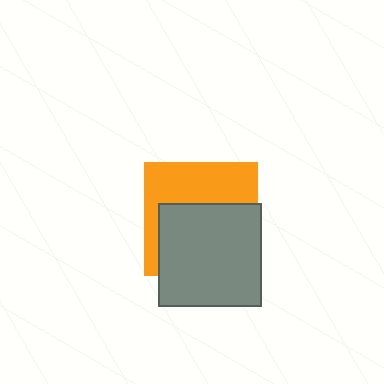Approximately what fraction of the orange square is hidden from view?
Roughly 55% of the orange square is hidden behind the gray square.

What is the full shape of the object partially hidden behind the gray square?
The partially hidden object is an orange square.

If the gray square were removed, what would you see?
You would see the complete orange square.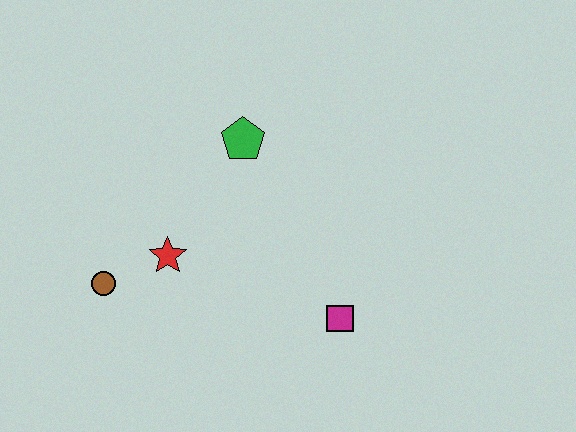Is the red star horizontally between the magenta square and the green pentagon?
No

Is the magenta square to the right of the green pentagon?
Yes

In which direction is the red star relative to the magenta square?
The red star is to the left of the magenta square.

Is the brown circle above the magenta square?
Yes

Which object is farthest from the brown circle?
The magenta square is farthest from the brown circle.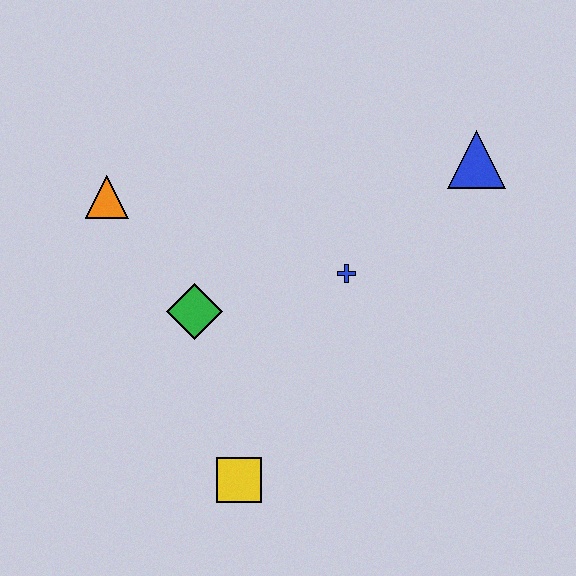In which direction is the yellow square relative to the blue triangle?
The yellow square is below the blue triangle.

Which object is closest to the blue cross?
The green diamond is closest to the blue cross.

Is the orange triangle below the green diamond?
No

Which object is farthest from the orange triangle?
The blue triangle is farthest from the orange triangle.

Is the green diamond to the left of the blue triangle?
Yes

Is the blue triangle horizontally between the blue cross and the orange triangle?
No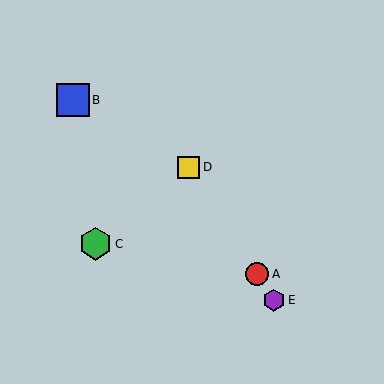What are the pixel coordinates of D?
Object D is at (189, 167).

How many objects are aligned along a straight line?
3 objects (A, D, E) are aligned along a straight line.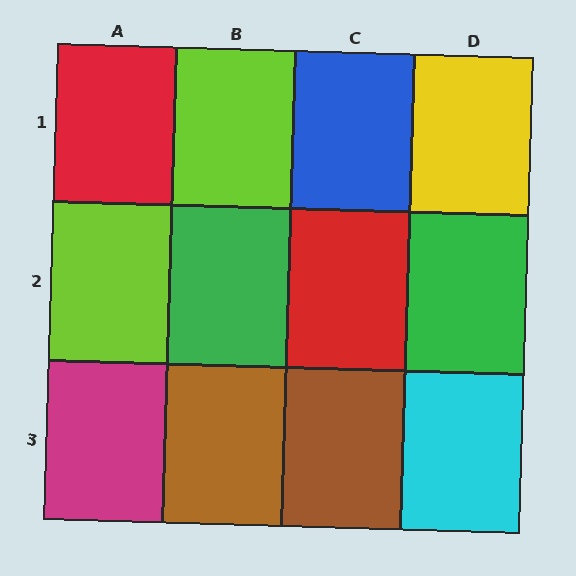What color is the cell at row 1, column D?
Yellow.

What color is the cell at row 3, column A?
Magenta.